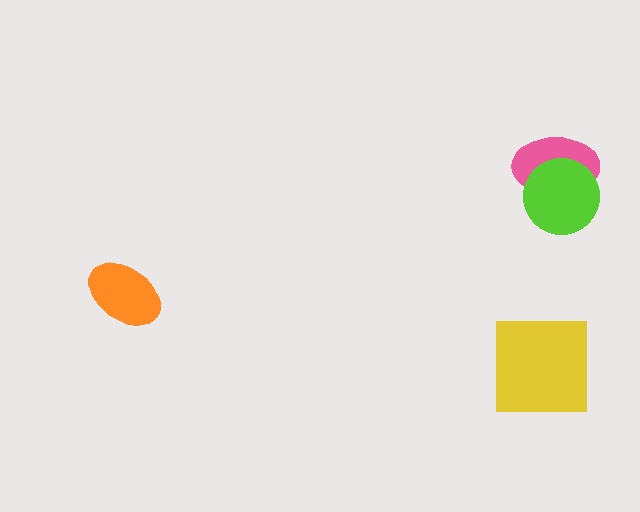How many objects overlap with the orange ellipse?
0 objects overlap with the orange ellipse.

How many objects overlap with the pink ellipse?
1 object overlaps with the pink ellipse.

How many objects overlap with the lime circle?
1 object overlaps with the lime circle.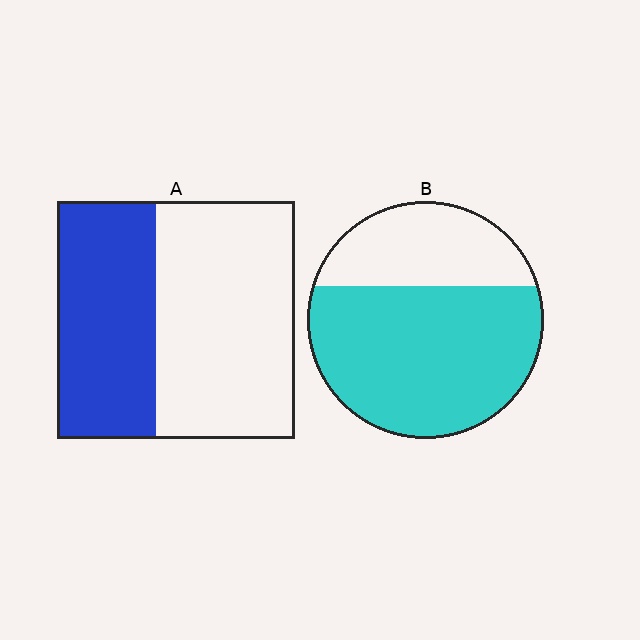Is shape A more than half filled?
No.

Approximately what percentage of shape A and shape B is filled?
A is approximately 40% and B is approximately 70%.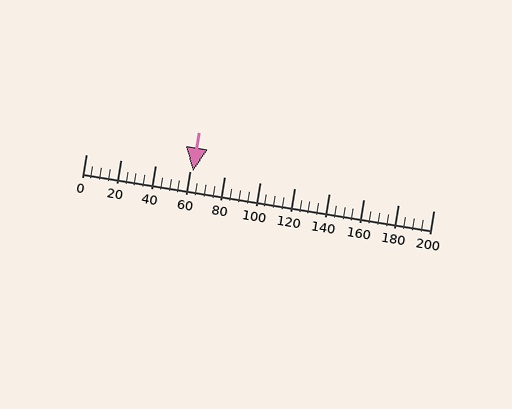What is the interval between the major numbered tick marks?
The major tick marks are spaced 20 units apart.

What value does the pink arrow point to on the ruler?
The pink arrow points to approximately 61.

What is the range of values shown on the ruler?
The ruler shows values from 0 to 200.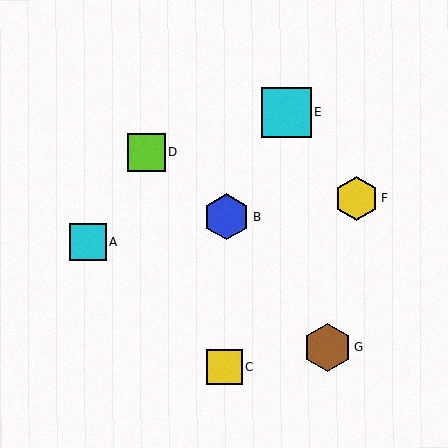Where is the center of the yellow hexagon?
The center of the yellow hexagon is at (357, 198).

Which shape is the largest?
The cyan square (labeled E) is the largest.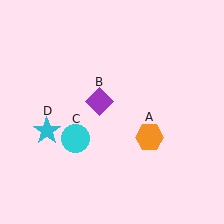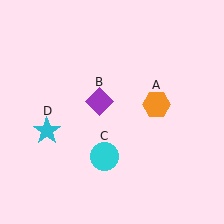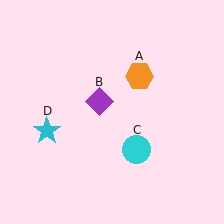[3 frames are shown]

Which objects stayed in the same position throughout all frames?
Purple diamond (object B) and cyan star (object D) remained stationary.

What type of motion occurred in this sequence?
The orange hexagon (object A), cyan circle (object C) rotated counterclockwise around the center of the scene.